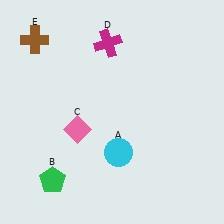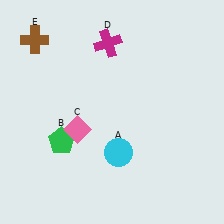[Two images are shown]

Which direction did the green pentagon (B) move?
The green pentagon (B) moved up.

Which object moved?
The green pentagon (B) moved up.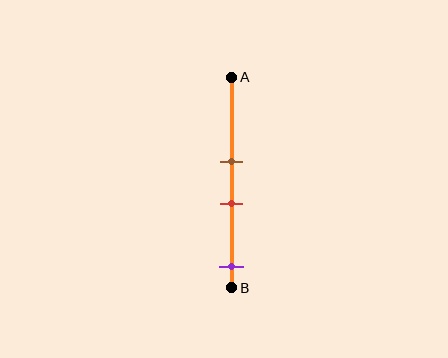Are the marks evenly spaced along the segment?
No, the marks are not evenly spaced.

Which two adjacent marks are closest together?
The brown and red marks are the closest adjacent pair.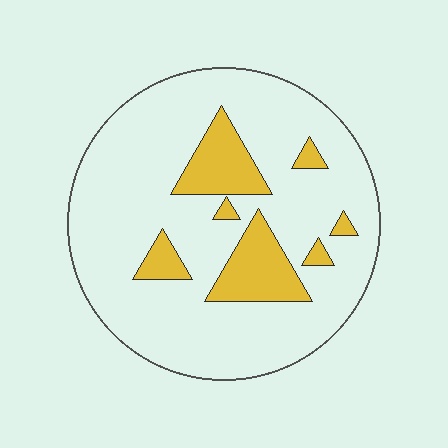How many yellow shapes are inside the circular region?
7.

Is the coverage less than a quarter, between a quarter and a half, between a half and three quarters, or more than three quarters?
Less than a quarter.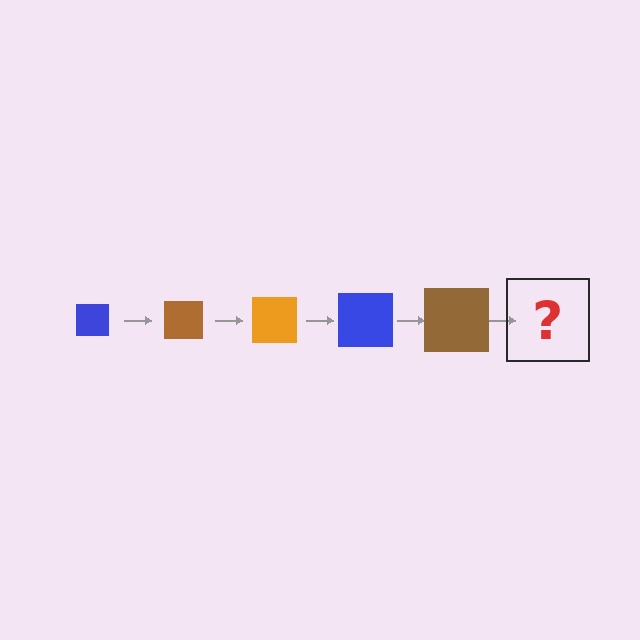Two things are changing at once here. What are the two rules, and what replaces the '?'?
The two rules are that the square grows larger each step and the color cycles through blue, brown, and orange. The '?' should be an orange square, larger than the previous one.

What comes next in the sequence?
The next element should be an orange square, larger than the previous one.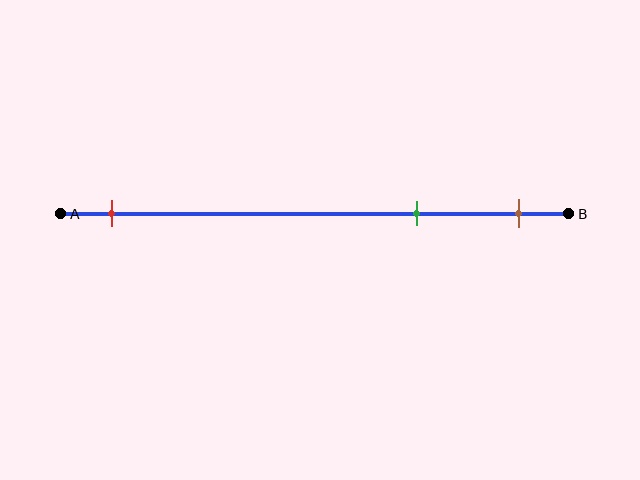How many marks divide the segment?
There are 3 marks dividing the segment.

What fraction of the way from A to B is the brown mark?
The brown mark is approximately 90% (0.9) of the way from A to B.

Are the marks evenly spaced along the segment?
No, the marks are not evenly spaced.